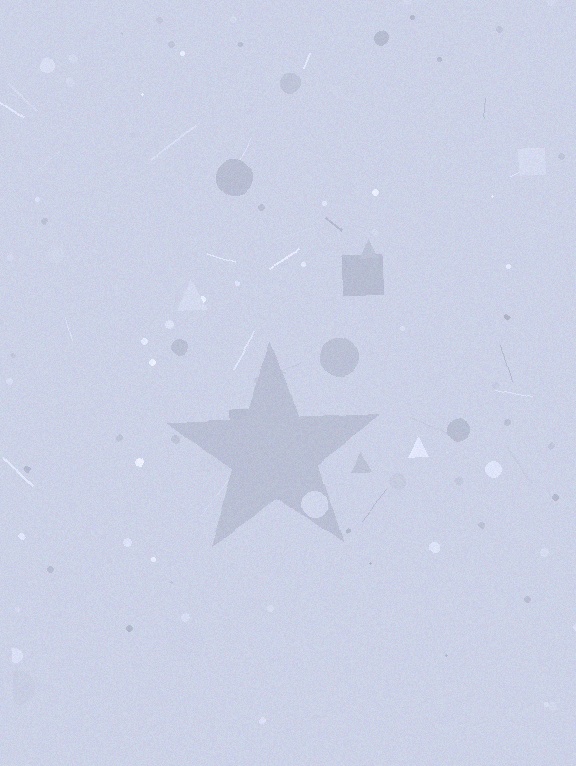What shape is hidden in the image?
A star is hidden in the image.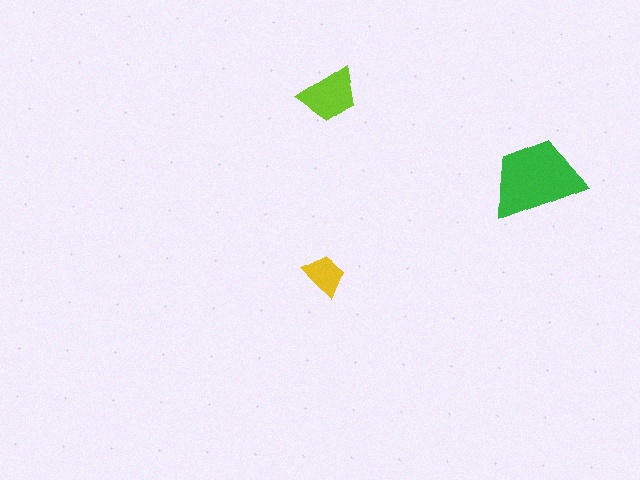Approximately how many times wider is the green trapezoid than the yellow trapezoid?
About 2 times wider.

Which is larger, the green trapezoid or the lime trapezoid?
The green one.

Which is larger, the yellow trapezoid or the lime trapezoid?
The lime one.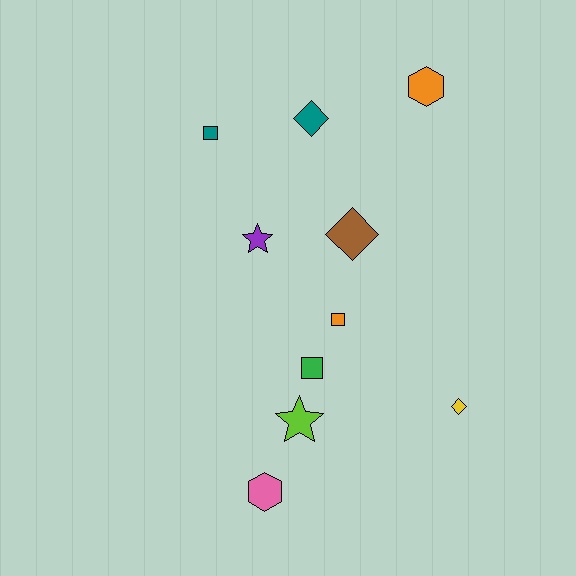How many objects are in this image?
There are 10 objects.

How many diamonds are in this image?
There are 3 diamonds.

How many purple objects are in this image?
There is 1 purple object.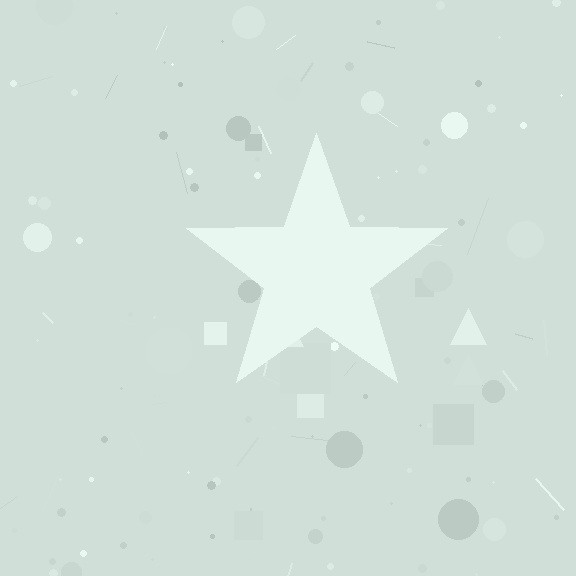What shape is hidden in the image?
A star is hidden in the image.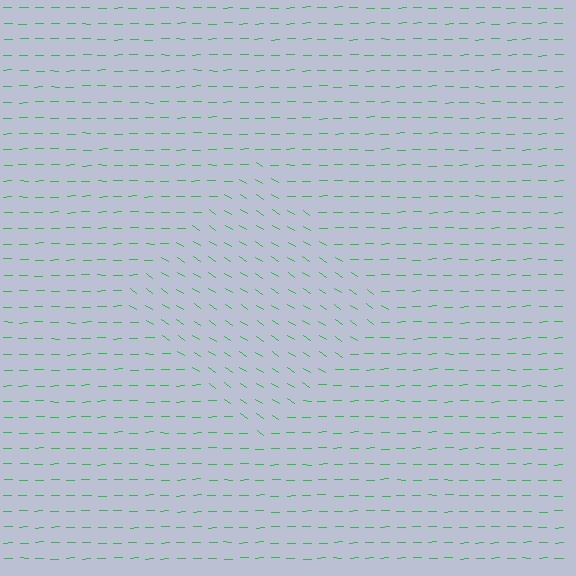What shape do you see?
I see a diamond.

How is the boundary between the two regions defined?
The boundary is defined purely by a change in line orientation (approximately 34 degrees difference). All lines are the same color and thickness.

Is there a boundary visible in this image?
Yes, there is a texture boundary formed by a change in line orientation.